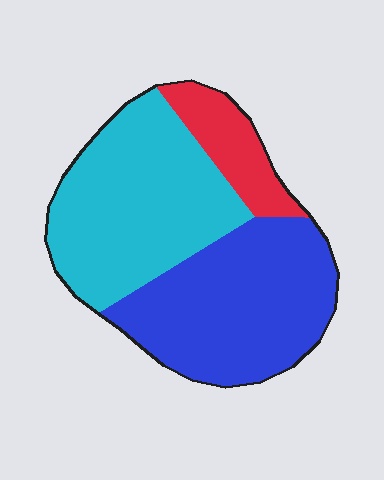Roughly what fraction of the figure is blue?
Blue takes up about two fifths (2/5) of the figure.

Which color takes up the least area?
Red, at roughly 15%.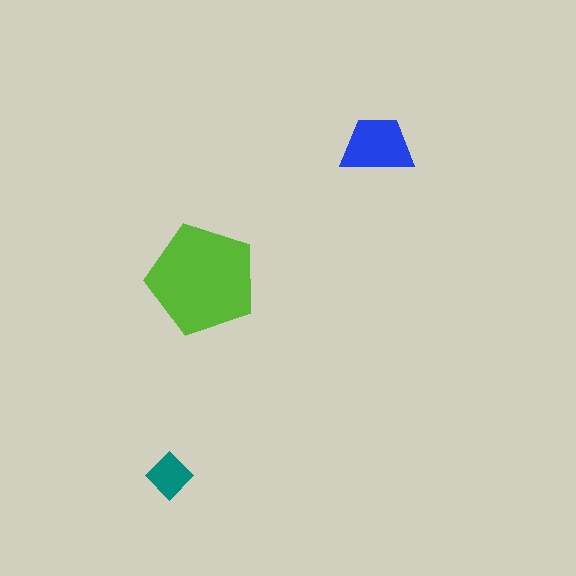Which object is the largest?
The lime pentagon.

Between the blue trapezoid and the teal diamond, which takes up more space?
The blue trapezoid.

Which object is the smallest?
The teal diamond.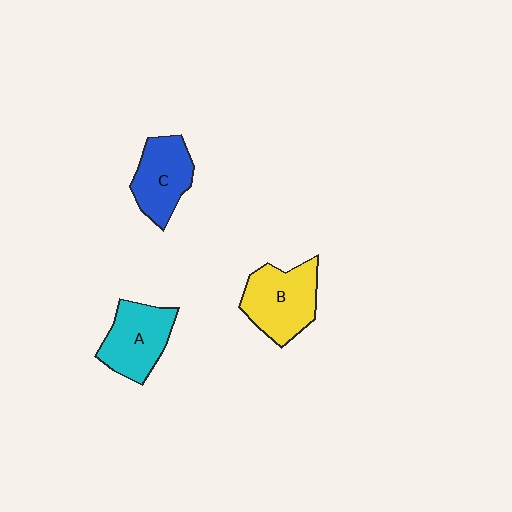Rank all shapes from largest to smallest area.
From largest to smallest: B (yellow), A (cyan), C (blue).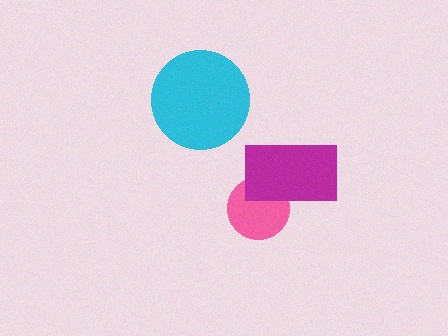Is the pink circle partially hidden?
Yes, it is partially covered by another shape.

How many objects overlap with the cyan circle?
0 objects overlap with the cyan circle.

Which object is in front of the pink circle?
The magenta rectangle is in front of the pink circle.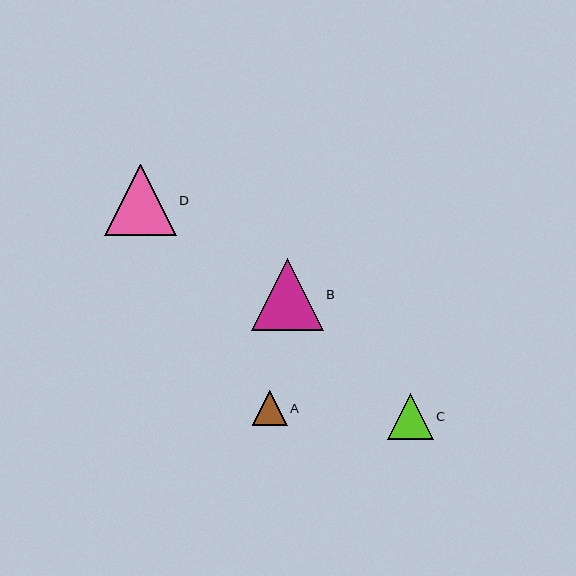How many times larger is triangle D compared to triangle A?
Triangle D is approximately 2.1 times the size of triangle A.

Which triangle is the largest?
Triangle B is the largest with a size of approximately 72 pixels.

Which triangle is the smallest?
Triangle A is the smallest with a size of approximately 35 pixels.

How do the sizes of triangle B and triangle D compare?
Triangle B and triangle D are approximately the same size.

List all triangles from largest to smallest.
From largest to smallest: B, D, C, A.